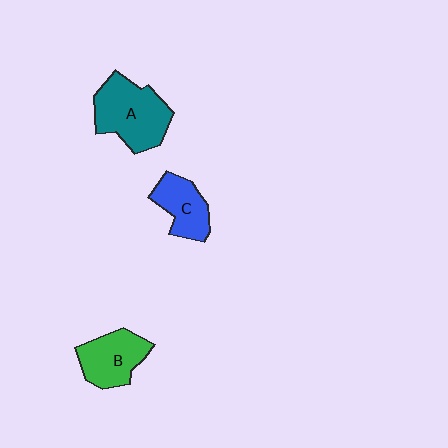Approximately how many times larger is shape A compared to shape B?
Approximately 1.4 times.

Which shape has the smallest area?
Shape C (blue).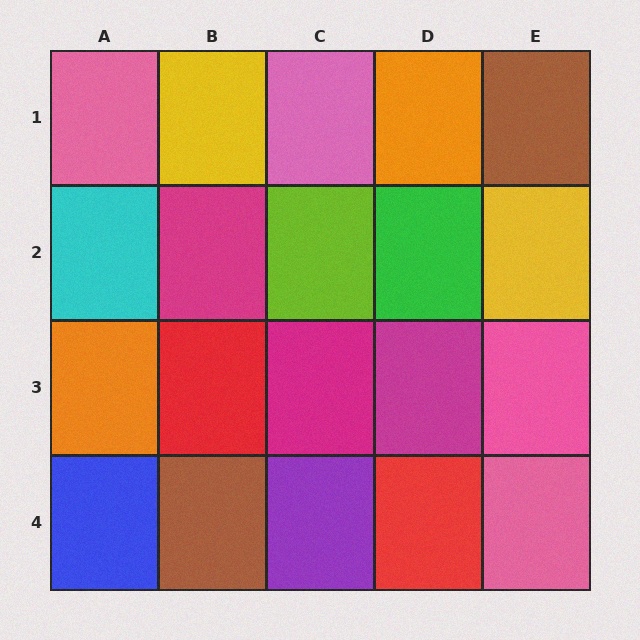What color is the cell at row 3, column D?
Magenta.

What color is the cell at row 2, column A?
Cyan.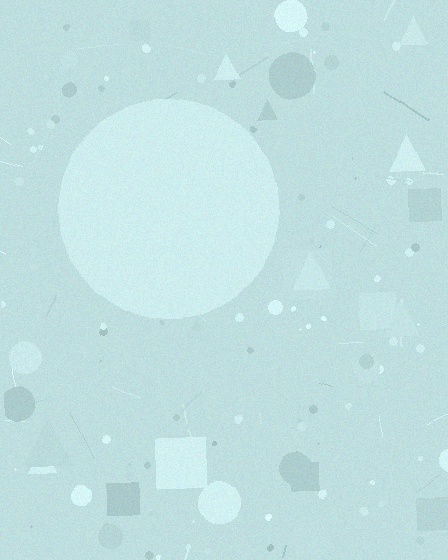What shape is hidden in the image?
A circle is hidden in the image.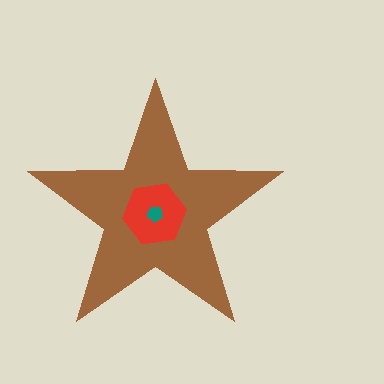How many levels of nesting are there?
3.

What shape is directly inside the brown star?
The red hexagon.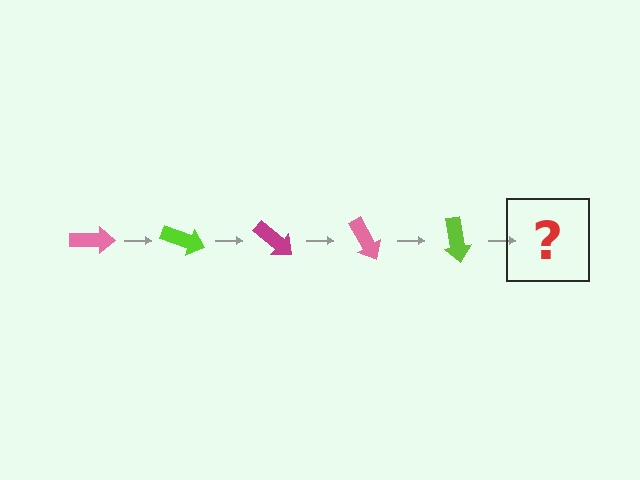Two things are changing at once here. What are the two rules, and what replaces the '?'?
The two rules are that it rotates 20 degrees each step and the color cycles through pink, lime, and magenta. The '?' should be a magenta arrow, rotated 100 degrees from the start.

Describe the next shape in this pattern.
It should be a magenta arrow, rotated 100 degrees from the start.